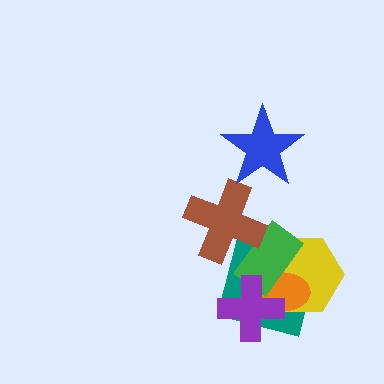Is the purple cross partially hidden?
No, no other shape covers it.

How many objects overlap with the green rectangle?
5 objects overlap with the green rectangle.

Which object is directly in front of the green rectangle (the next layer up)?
The brown cross is directly in front of the green rectangle.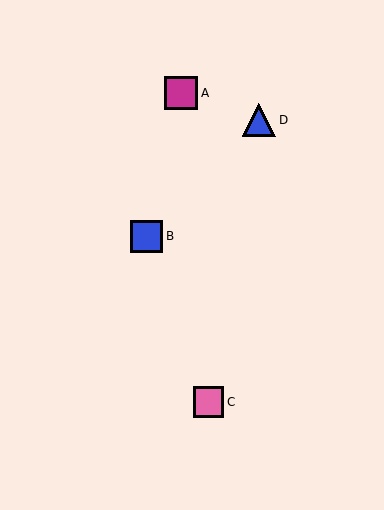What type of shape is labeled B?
Shape B is a blue square.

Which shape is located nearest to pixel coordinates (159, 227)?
The blue square (labeled B) at (146, 236) is nearest to that location.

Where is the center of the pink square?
The center of the pink square is at (208, 402).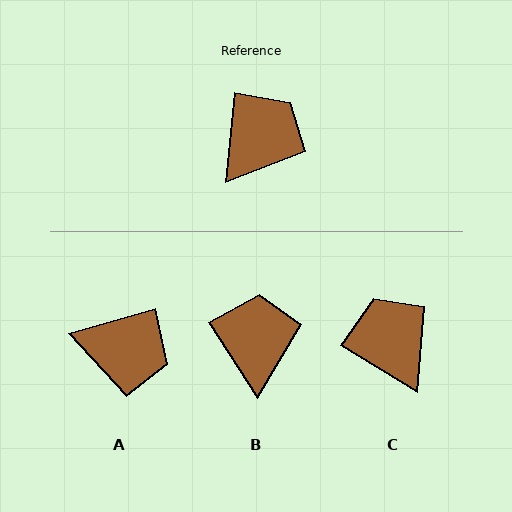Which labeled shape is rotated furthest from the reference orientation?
A, about 68 degrees away.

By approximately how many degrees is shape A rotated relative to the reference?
Approximately 68 degrees clockwise.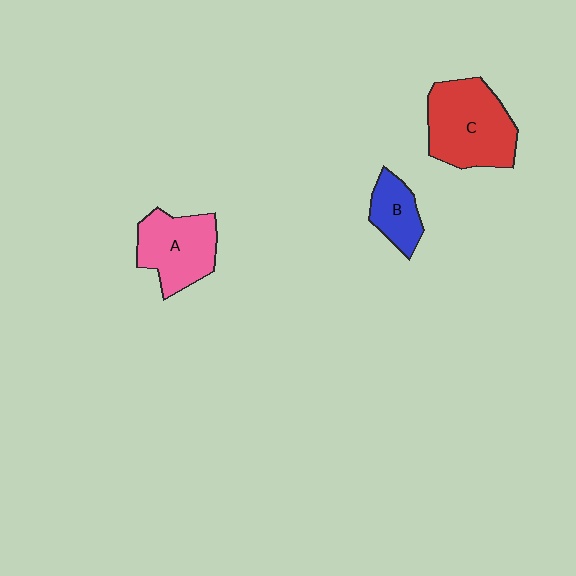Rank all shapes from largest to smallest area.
From largest to smallest: C (red), A (pink), B (blue).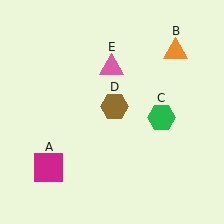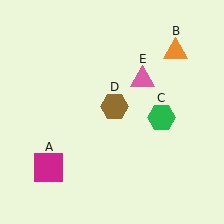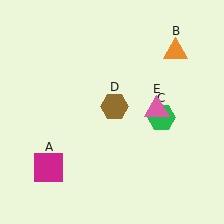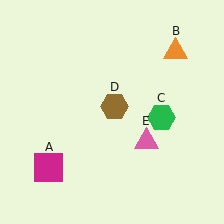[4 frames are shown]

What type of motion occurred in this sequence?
The pink triangle (object E) rotated clockwise around the center of the scene.